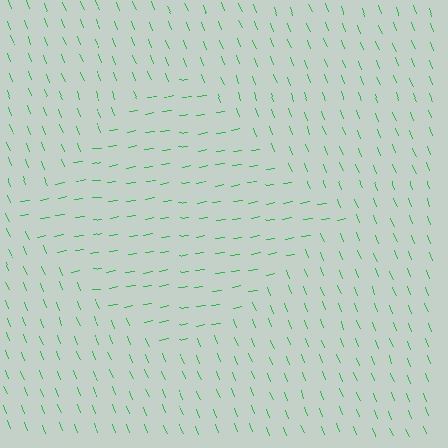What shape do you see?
I see a diamond.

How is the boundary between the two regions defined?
The boundary is defined purely by a change in line orientation (approximately 78 degrees difference). All lines are the same color and thickness.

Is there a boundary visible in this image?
Yes, there is a texture boundary formed by a change in line orientation.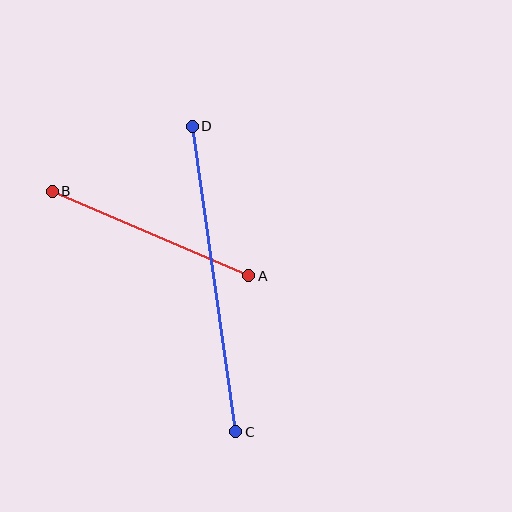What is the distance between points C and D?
The distance is approximately 308 pixels.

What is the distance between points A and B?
The distance is approximately 214 pixels.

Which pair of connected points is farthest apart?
Points C and D are farthest apart.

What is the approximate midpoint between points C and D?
The midpoint is at approximately (214, 279) pixels.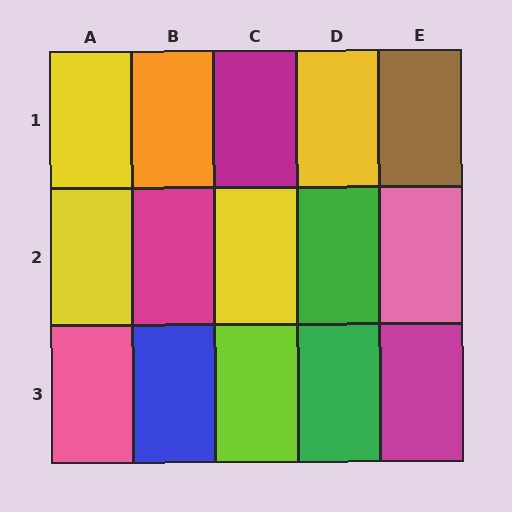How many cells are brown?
1 cell is brown.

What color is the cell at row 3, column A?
Pink.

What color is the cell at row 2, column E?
Pink.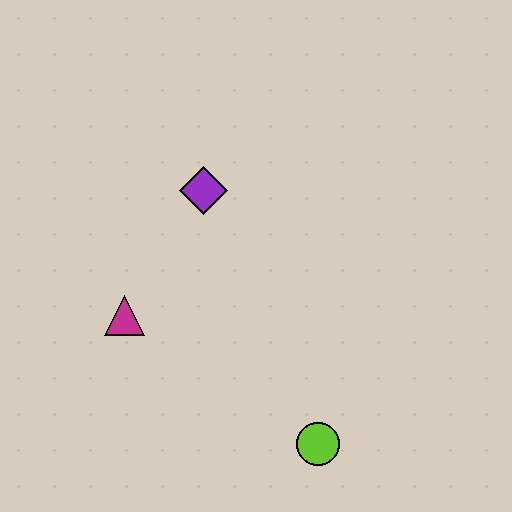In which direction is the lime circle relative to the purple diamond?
The lime circle is below the purple diamond.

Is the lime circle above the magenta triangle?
No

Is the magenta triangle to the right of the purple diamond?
No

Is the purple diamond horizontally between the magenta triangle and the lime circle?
Yes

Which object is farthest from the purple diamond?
The lime circle is farthest from the purple diamond.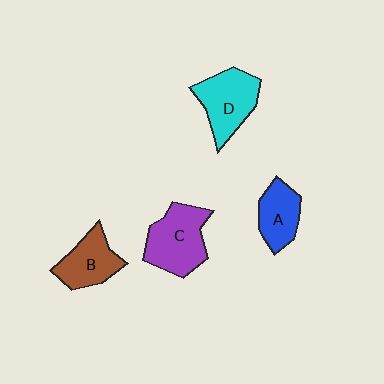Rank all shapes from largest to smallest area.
From largest to smallest: C (purple), D (cyan), B (brown), A (blue).